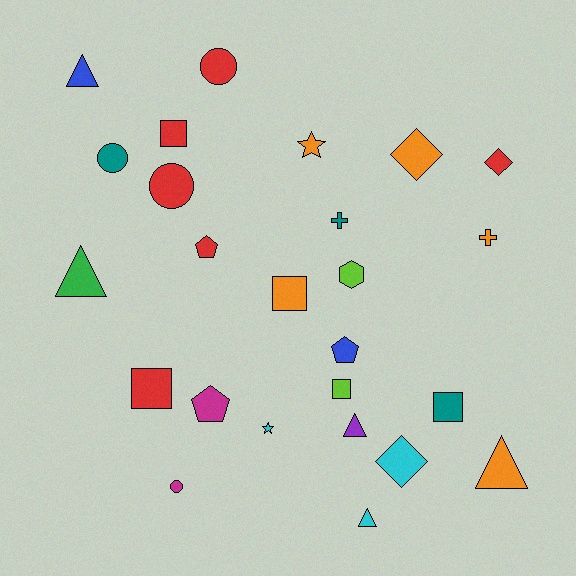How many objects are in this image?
There are 25 objects.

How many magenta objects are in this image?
There are 2 magenta objects.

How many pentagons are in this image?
There are 3 pentagons.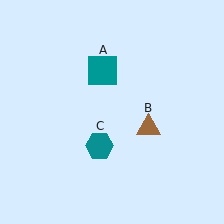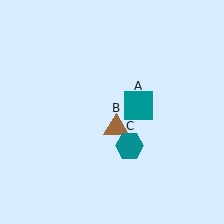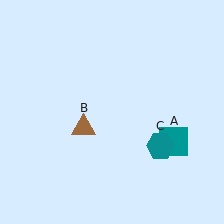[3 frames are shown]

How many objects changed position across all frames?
3 objects changed position: teal square (object A), brown triangle (object B), teal hexagon (object C).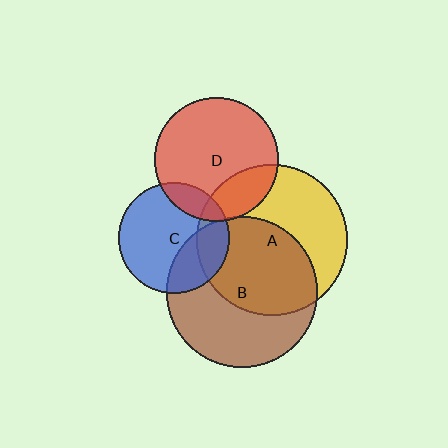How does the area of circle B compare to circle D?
Approximately 1.5 times.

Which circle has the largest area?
Circle B (brown).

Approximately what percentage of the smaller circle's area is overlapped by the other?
Approximately 5%.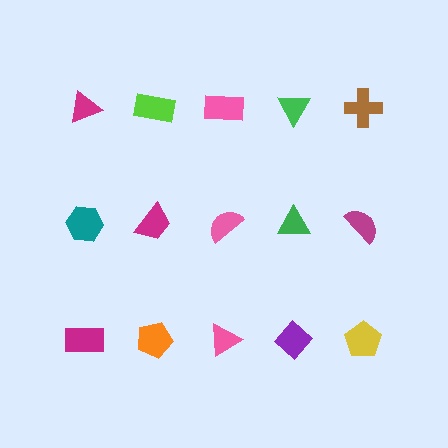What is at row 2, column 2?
A magenta trapezoid.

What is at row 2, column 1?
A teal hexagon.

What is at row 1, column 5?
A brown cross.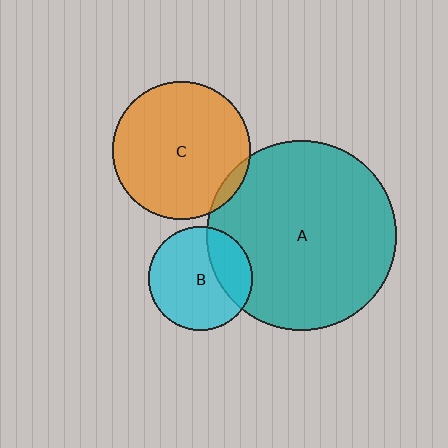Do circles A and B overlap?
Yes.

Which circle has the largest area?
Circle A (teal).